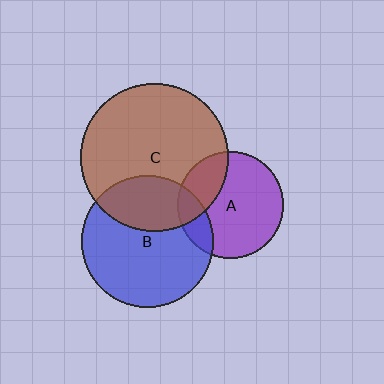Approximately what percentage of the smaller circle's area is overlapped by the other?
Approximately 30%.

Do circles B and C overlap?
Yes.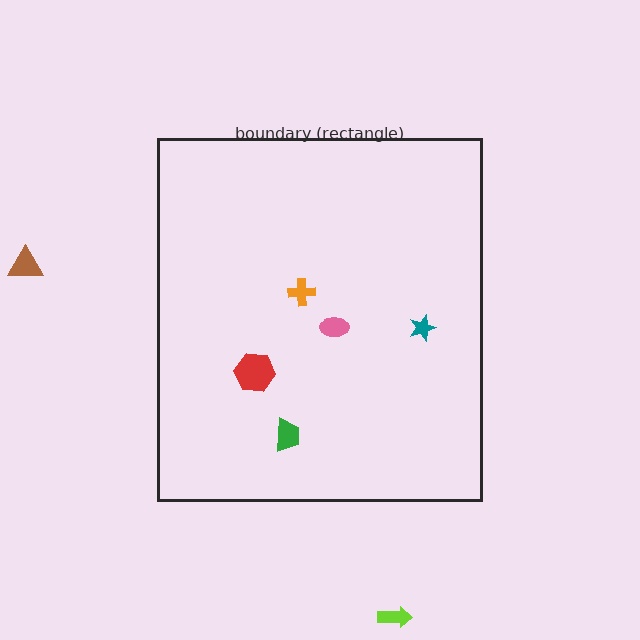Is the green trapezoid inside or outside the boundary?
Inside.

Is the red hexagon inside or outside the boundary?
Inside.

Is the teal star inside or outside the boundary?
Inside.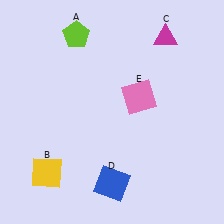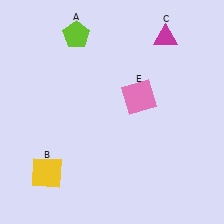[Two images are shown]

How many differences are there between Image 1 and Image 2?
There is 1 difference between the two images.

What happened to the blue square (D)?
The blue square (D) was removed in Image 2. It was in the bottom-left area of Image 1.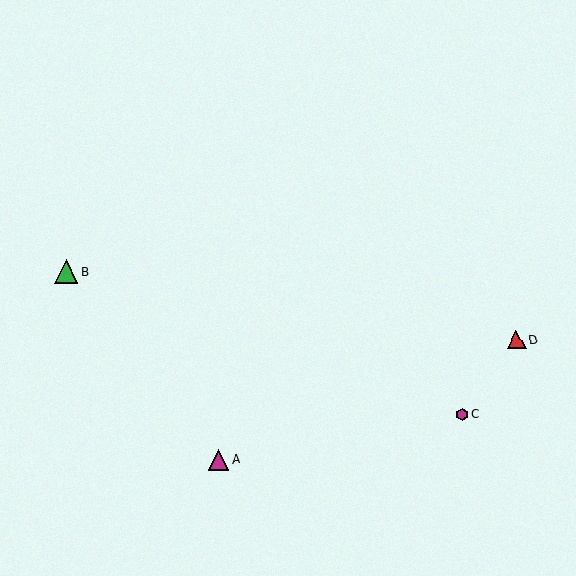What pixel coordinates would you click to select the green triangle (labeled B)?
Click at (66, 272) to select the green triangle B.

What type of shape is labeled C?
Shape C is a magenta hexagon.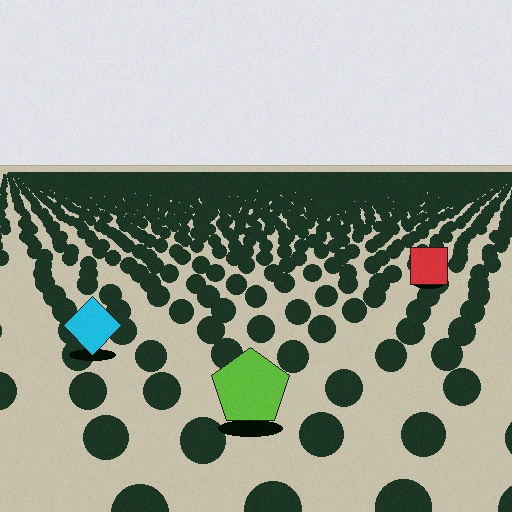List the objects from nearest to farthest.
From nearest to farthest: the lime pentagon, the cyan diamond, the red square.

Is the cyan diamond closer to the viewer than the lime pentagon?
No. The lime pentagon is closer — you can tell from the texture gradient: the ground texture is coarser near it.